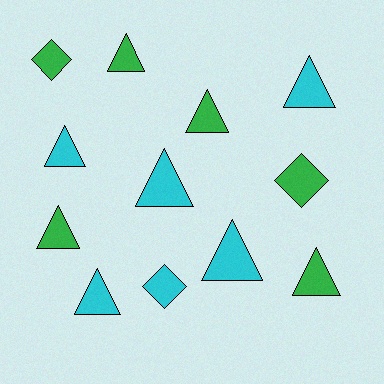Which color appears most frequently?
Green, with 6 objects.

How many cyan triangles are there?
There are 5 cyan triangles.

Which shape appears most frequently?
Triangle, with 9 objects.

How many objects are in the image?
There are 12 objects.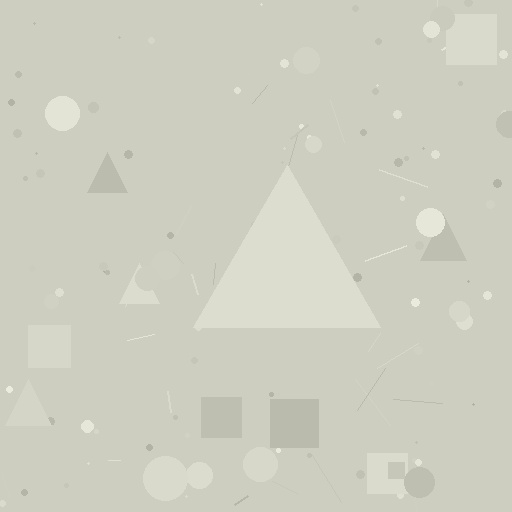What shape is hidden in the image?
A triangle is hidden in the image.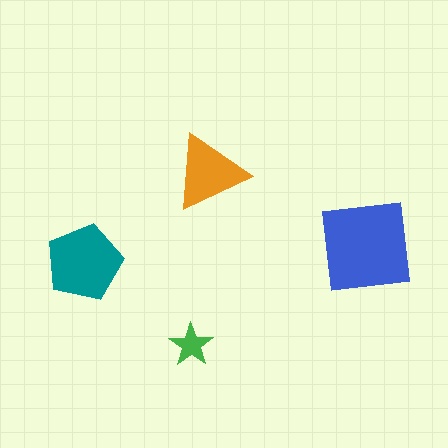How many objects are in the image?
There are 4 objects in the image.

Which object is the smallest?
The green star.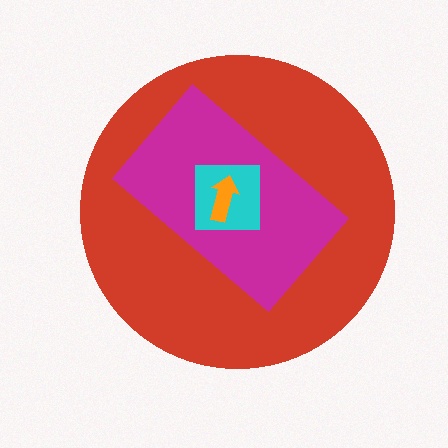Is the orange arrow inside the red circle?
Yes.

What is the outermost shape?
The red circle.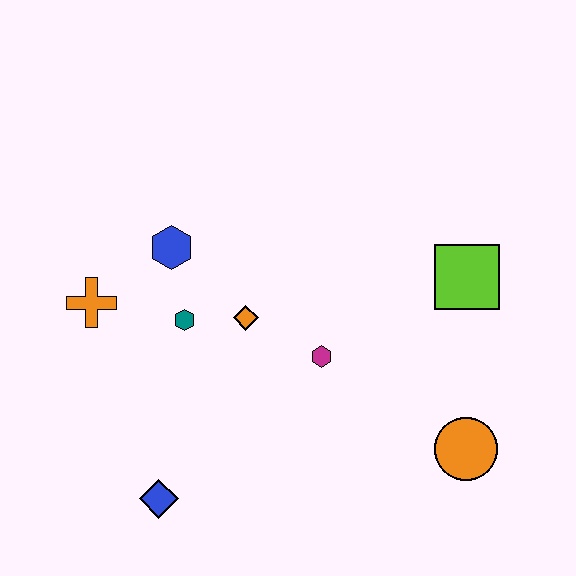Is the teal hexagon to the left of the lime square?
Yes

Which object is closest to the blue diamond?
The teal hexagon is closest to the blue diamond.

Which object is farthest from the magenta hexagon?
The orange cross is farthest from the magenta hexagon.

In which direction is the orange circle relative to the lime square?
The orange circle is below the lime square.